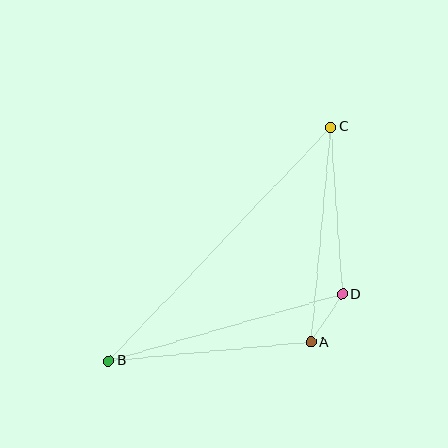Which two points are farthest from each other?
Points B and C are farthest from each other.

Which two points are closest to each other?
Points A and D are closest to each other.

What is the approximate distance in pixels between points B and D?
The distance between B and D is approximately 243 pixels.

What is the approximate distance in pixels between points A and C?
The distance between A and C is approximately 216 pixels.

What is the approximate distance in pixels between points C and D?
The distance between C and D is approximately 167 pixels.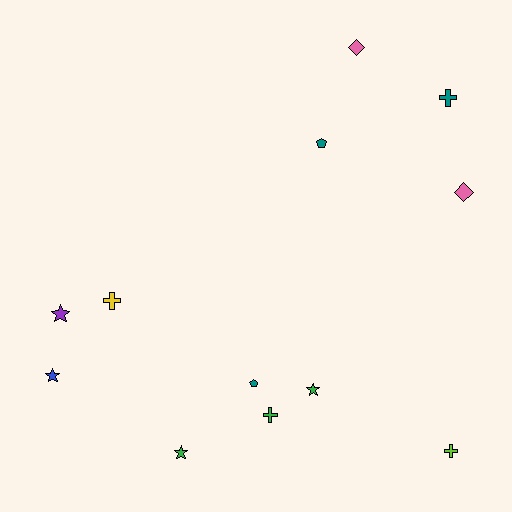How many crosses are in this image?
There are 4 crosses.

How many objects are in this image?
There are 12 objects.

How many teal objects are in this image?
There are 3 teal objects.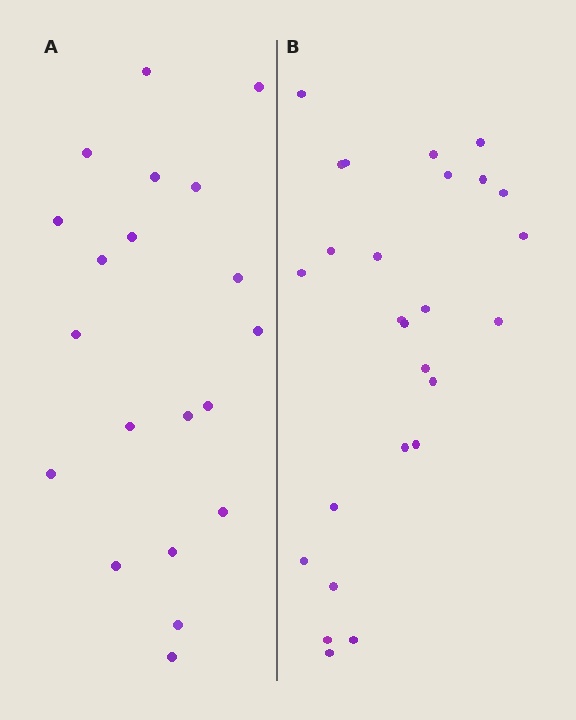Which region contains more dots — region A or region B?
Region B (the right region) has more dots.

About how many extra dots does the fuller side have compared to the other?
Region B has about 6 more dots than region A.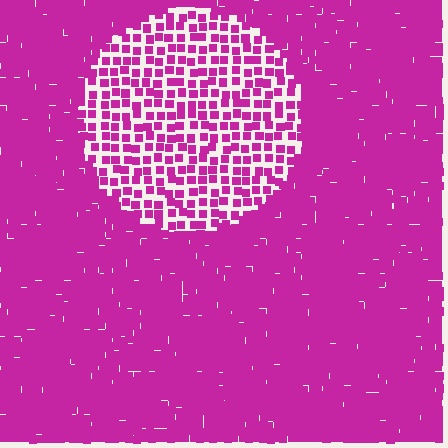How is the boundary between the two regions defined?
The boundary is defined by a change in element density (approximately 2.4x ratio). All elements are the same color, size, and shape.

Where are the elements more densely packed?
The elements are more densely packed outside the circle boundary.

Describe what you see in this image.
The image contains small magenta elements arranged at two different densities. A circle-shaped region is visible where the elements are less densely packed than the surrounding area.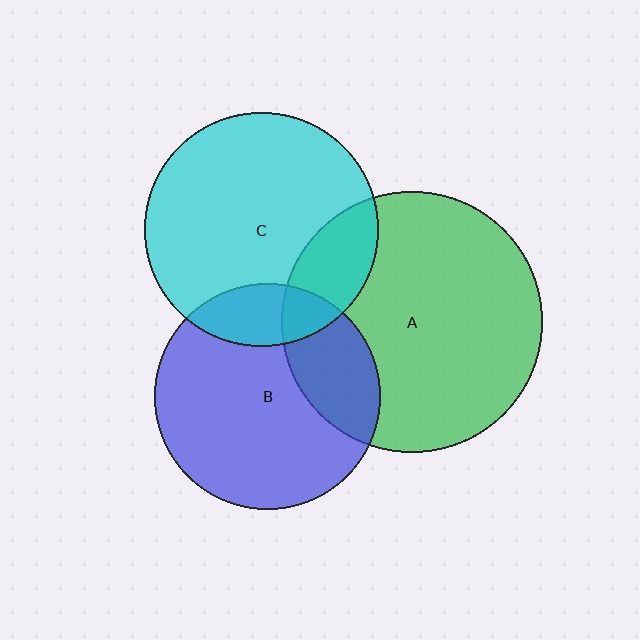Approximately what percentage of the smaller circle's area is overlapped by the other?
Approximately 20%.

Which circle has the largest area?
Circle A (green).